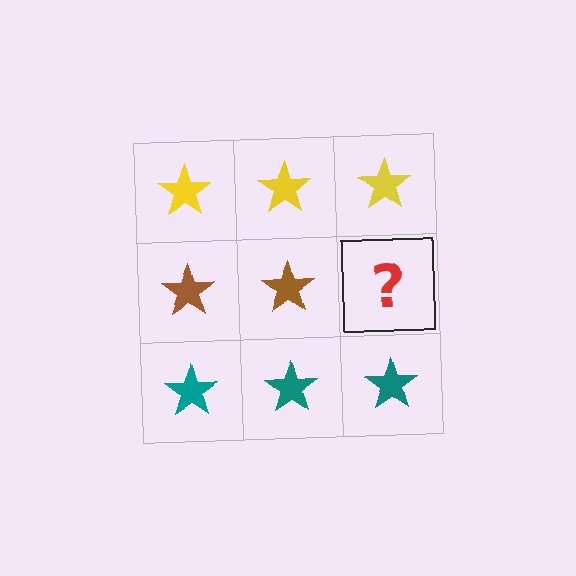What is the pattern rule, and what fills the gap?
The rule is that each row has a consistent color. The gap should be filled with a brown star.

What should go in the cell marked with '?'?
The missing cell should contain a brown star.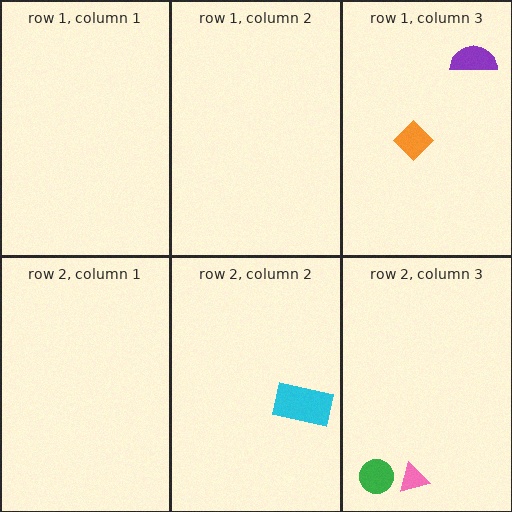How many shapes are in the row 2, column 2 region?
1.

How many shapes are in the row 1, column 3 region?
2.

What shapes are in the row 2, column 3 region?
The green circle, the pink triangle.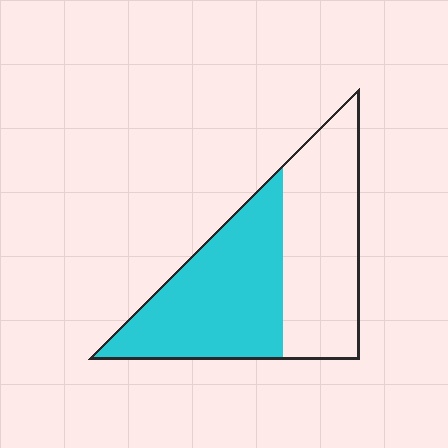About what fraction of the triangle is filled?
About one half (1/2).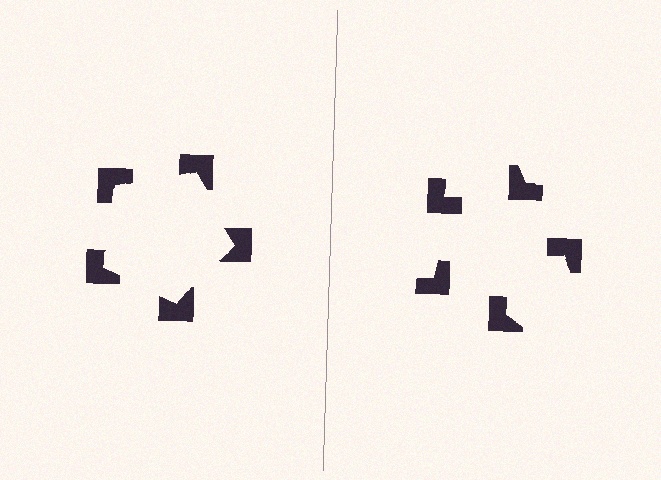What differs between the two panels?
The notched squares are positioned identically on both sides; only the wedge orientations differ. On the left they align to a pentagon; on the right they are misaligned.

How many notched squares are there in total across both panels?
10 — 5 on each side.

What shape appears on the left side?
An illusory pentagon.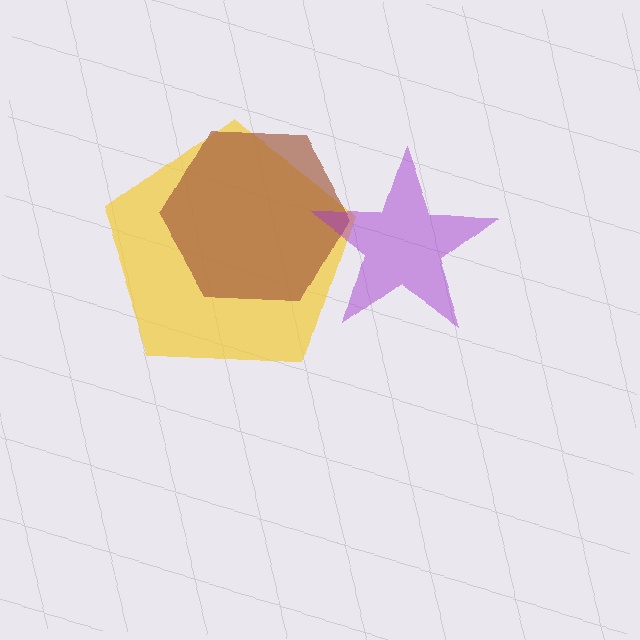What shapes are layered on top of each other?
The layered shapes are: a yellow pentagon, a brown hexagon, a purple star.